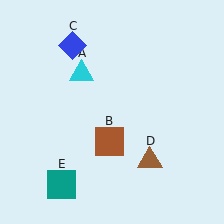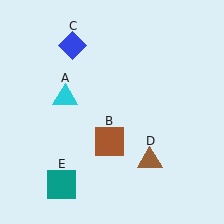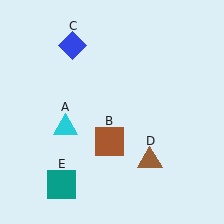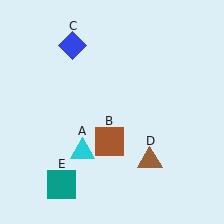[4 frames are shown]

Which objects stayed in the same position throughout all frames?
Brown square (object B) and blue diamond (object C) and brown triangle (object D) and teal square (object E) remained stationary.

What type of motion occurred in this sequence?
The cyan triangle (object A) rotated counterclockwise around the center of the scene.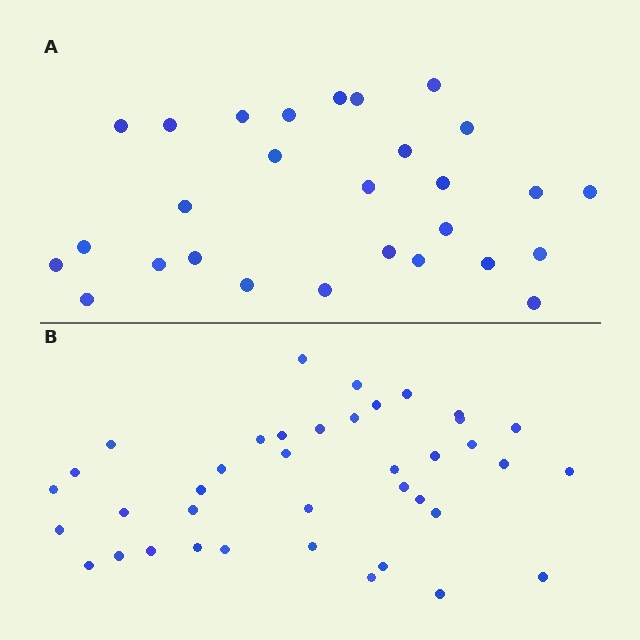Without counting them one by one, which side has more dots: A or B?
Region B (the bottom region) has more dots.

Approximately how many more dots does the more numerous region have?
Region B has roughly 12 or so more dots than region A.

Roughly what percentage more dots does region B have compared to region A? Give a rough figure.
About 40% more.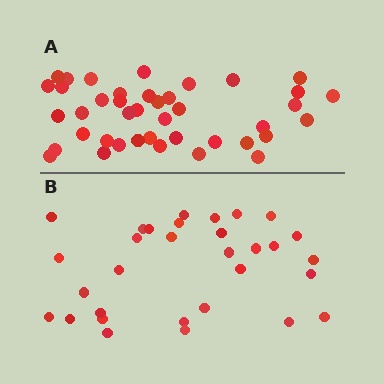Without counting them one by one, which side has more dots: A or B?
Region A (the top region) has more dots.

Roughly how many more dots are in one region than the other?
Region A has roughly 10 or so more dots than region B.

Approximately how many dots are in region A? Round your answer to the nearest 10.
About 40 dots. (The exact count is 41, which rounds to 40.)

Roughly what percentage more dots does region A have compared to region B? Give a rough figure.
About 30% more.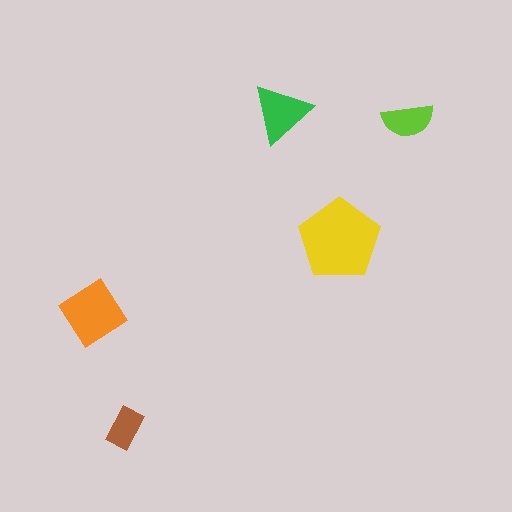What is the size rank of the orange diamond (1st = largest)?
2nd.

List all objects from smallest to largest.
The brown rectangle, the lime semicircle, the green triangle, the orange diamond, the yellow pentagon.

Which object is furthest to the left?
The orange diamond is leftmost.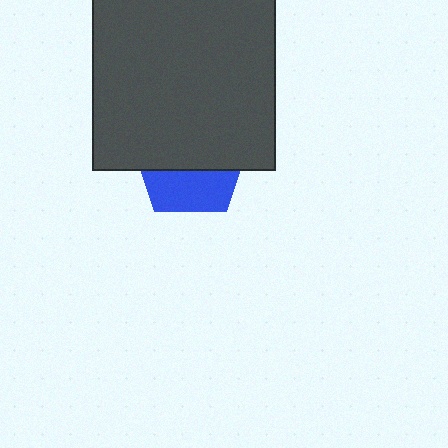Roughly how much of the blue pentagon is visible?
A small part of it is visible (roughly 38%).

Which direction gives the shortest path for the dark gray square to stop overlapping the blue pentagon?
Moving up gives the shortest separation.